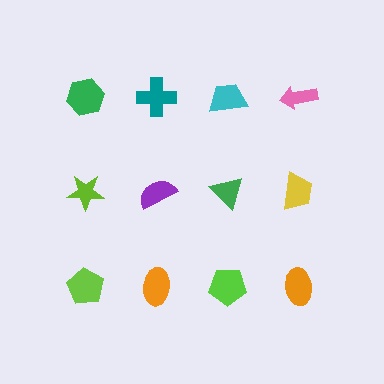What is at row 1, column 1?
A green hexagon.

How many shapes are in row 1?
4 shapes.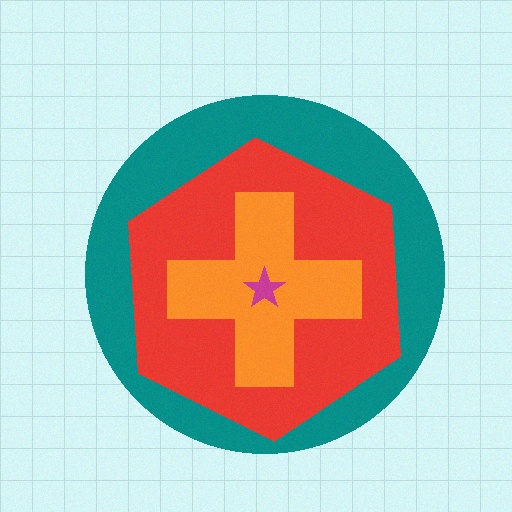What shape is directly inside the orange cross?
The magenta star.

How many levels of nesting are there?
4.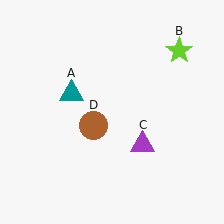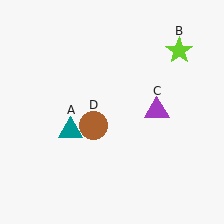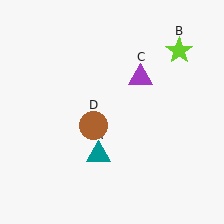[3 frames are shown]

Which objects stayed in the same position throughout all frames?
Lime star (object B) and brown circle (object D) remained stationary.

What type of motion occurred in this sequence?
The teal triangle (object A), purple triangle (object C) rotated counterclockwise around the center of the scene.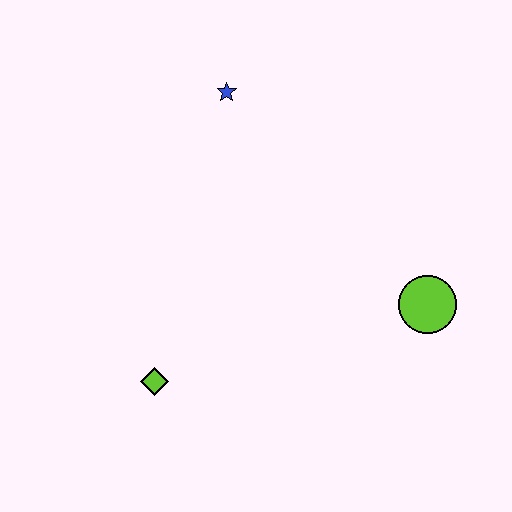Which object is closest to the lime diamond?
The lime circle is closest to the lime diamond.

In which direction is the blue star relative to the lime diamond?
The blue star is above the lime diamond.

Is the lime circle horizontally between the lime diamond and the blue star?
No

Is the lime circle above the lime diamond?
Yes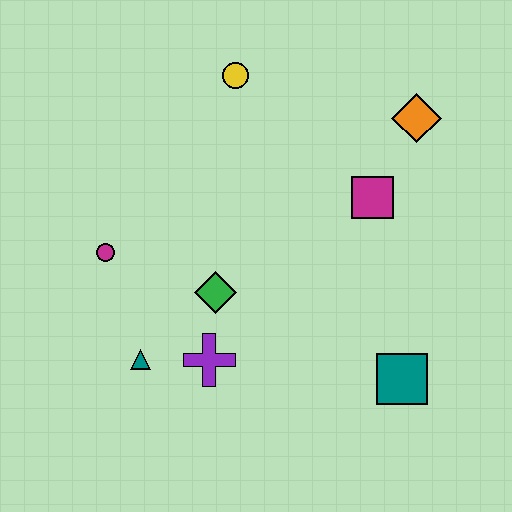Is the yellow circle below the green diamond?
No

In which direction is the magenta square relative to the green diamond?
The magenta square is to the right of the green diamond.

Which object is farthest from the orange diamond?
The teal triangle is farthest from the orange diamond.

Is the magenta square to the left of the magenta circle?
No